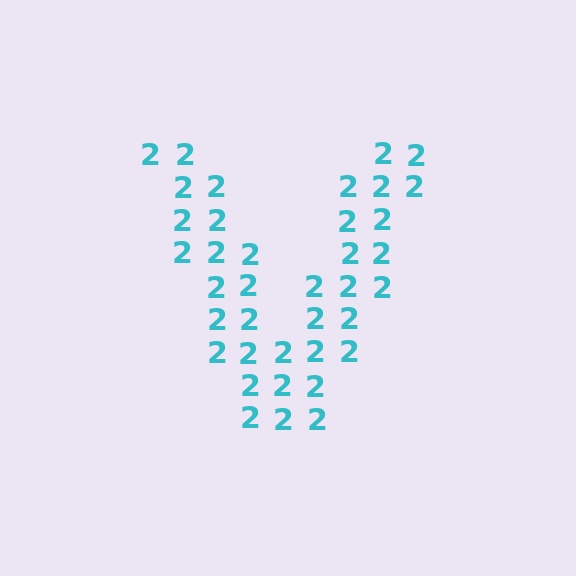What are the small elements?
The small elements are digit 2's.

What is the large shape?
The large shape is the letter V.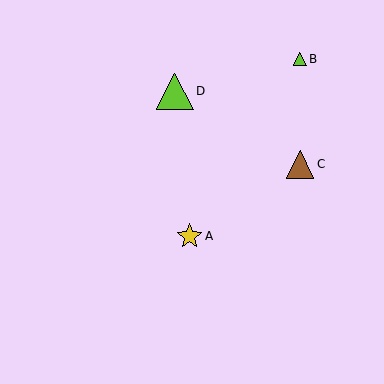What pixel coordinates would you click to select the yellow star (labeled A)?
Click at (190, 236) to select the yellow star A.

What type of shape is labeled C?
Shape C is a brown triangle.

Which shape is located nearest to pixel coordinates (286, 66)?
The lime triangle (labeled B) at (300, 59) is nearest to that location.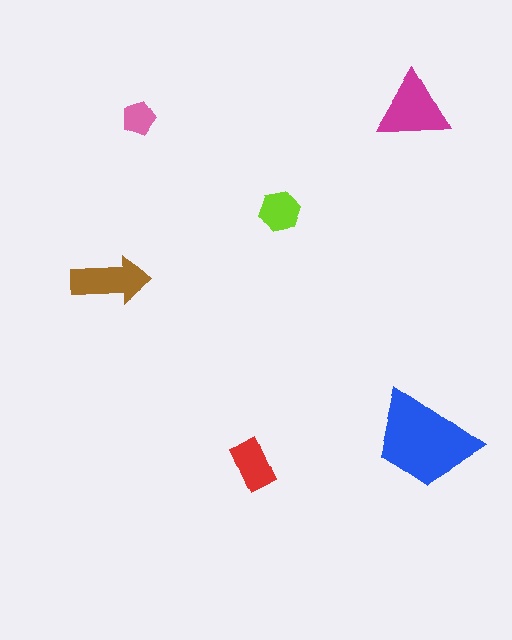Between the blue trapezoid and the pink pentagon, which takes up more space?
The blue trapezoid.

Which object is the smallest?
The pink pentagon.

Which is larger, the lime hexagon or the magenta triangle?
The magenta triangle.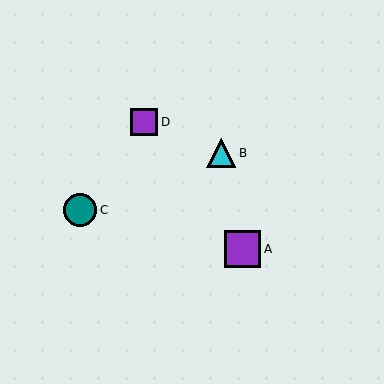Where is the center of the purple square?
The center of the purple square is at (144, 122).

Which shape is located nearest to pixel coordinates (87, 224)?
The teal circle (labeled C) at (80, 210) is nearest to that location.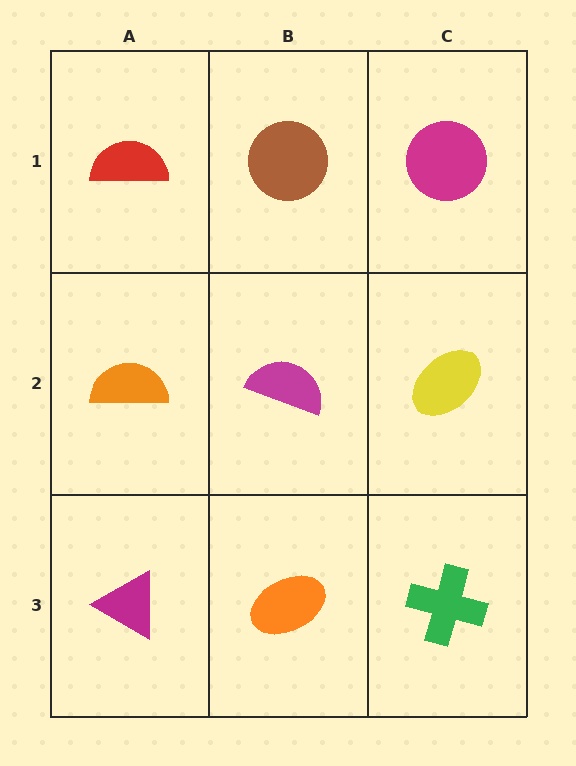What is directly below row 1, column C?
A yellow ellipse.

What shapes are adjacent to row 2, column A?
A red semicircle (row 1, column A), a magenta triangle (row 3, column A), a magenta semicircle (row 2, column B).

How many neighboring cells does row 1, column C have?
2.